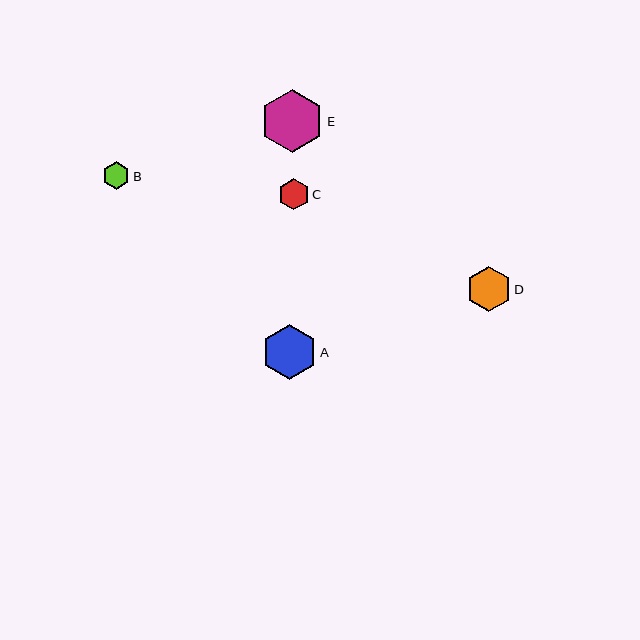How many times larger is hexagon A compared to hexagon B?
Hexagon A is approximately 2.0 times the size of hexagon B.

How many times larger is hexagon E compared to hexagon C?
Hexagon E is approximately 2.0 times the size of hexagon C.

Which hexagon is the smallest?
Hexagon B is the smallest with a size of approximately 27 pixels.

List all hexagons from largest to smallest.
From largest to smallest: E, A, D, C, B.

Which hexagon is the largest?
Hexagon E is the largest with a size of approximately 63 pixels.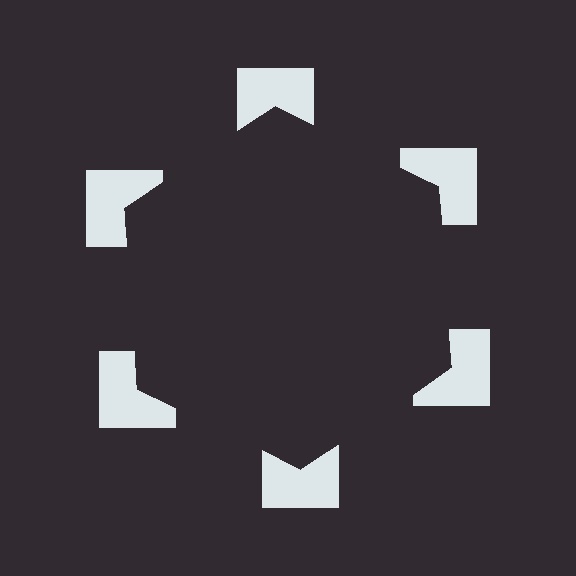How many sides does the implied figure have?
6 sides.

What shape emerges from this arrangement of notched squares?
An illusory hexagon — its edges are inferred from the aligned wedge cuts in the notched squares, not physically drawn.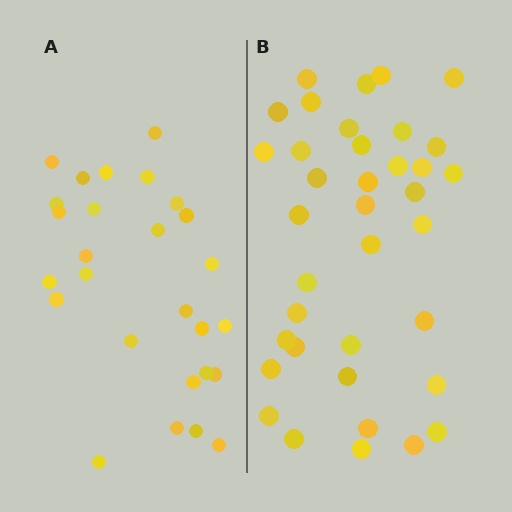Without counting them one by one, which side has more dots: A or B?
Region B (the right region) has more dots.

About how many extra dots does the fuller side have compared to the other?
Region B has roughly 10 or so more dots than region A.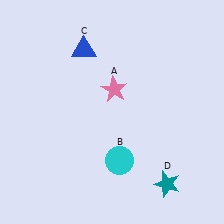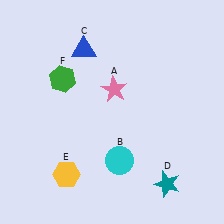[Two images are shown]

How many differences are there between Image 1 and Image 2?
There are 2 differences between the two images.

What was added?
A yellow hexagon (E), a green hexagon (F) were added in Image 2.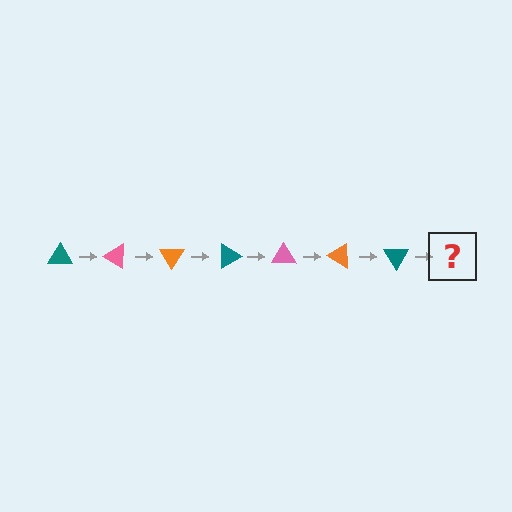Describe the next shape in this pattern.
It should be a pink triangle, rotated 210 degrees from the start.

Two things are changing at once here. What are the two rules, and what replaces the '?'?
The two rules are that it rotates 30 degrees each step and the color cycles through teal, pink, and orange. The '?' should be a pink triangle, rotated 210 degrees from the start.